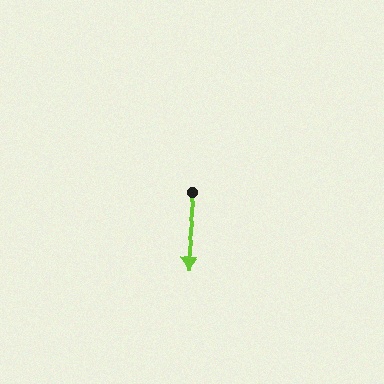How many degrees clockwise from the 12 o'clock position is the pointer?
Approximately 186 degrees.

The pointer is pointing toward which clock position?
Roughly 6 o'clock.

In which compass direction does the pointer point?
South.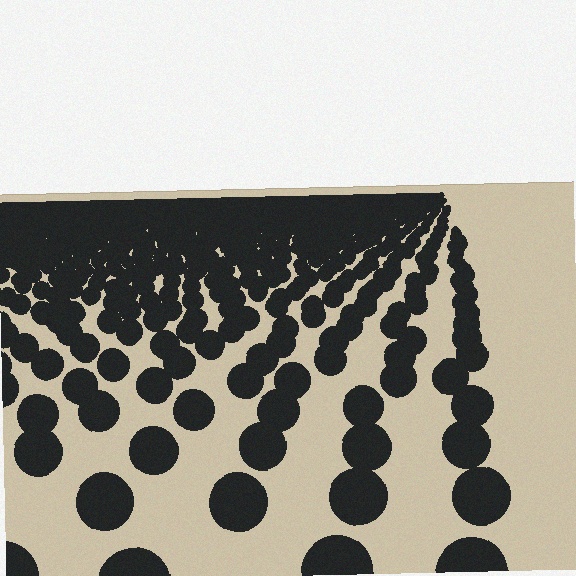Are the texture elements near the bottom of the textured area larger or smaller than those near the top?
Larger. Near the bottom, elements are closer to the viewer and appear at a bigger on-screen size.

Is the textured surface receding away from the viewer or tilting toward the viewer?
The surface is receding away from the viewer. Texture elements get smaller and denser toward the top.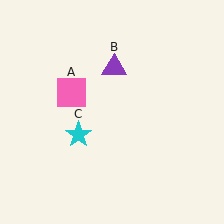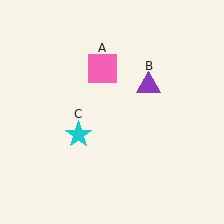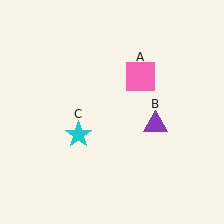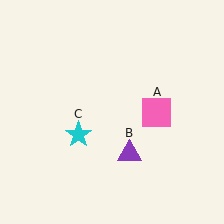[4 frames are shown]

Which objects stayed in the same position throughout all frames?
Cyan star (object C) remained stationary.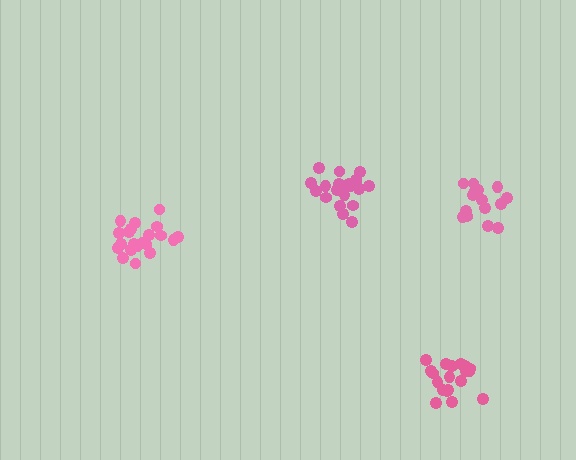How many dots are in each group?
Group 1: 19 dots, Group 2: 21 dots, Group 3: 21 dots, Group 4: 15 dots (76 total).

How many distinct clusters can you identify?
There are 4 distinct clusters.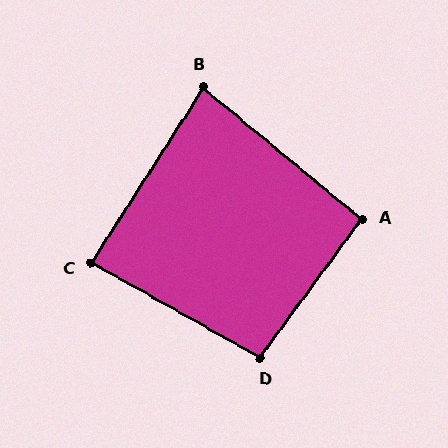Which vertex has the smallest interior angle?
B, at approximately 83 degrees.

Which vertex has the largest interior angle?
D, at approximately 97 degrees.